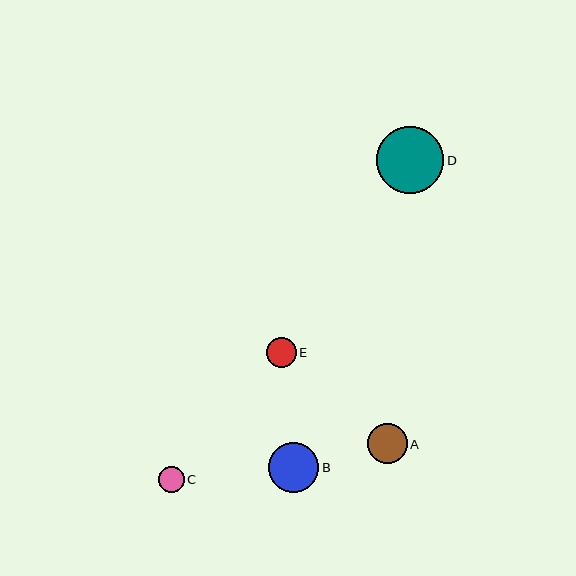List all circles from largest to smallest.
From largest to smallest: D, B, A, E, C.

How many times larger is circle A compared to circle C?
Circle A is approximately 1.5 times the size of circle C.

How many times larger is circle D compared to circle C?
Circle D is approximately 2.6 times the size of circle C.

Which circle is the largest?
Circle D is the largest with a size of approximately 67 pixels.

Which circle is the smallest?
Circle C is the smallest with a size of approximately 26 pixels.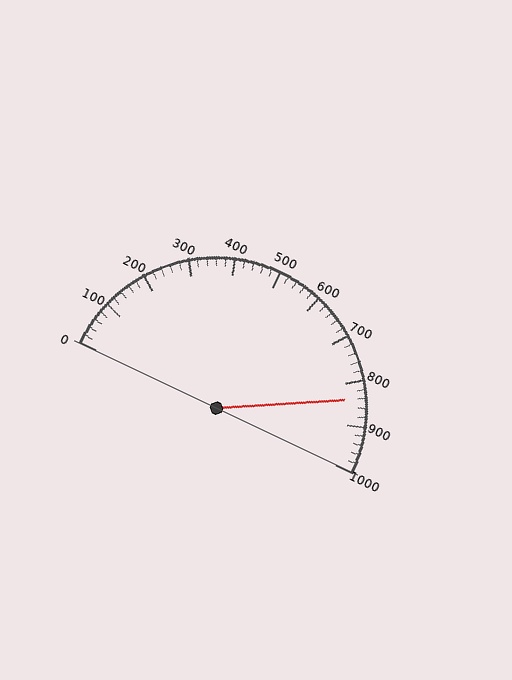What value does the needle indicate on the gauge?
The needle indicates approximately 840.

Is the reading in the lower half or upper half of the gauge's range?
The reading is in the upper half of the range (0 to 1000).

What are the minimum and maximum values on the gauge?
The gauge ranges from 0 to 1000.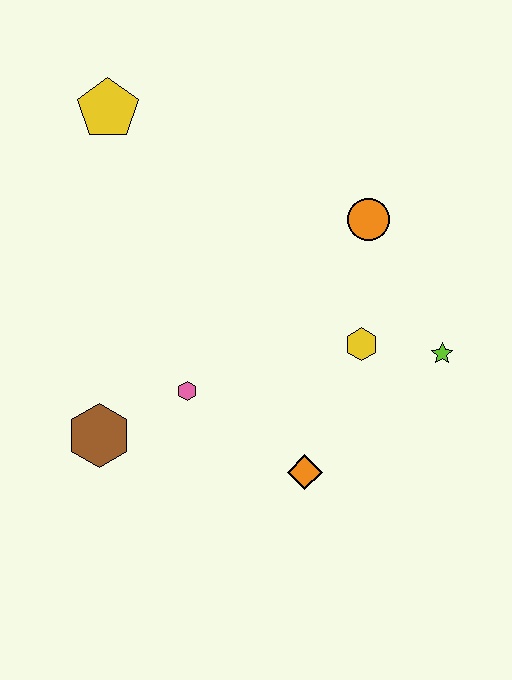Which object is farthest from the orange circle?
The brown hexagon is farthest from the orange circle.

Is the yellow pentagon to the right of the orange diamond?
No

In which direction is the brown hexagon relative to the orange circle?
The brown hexagon is to the left of the orange circle.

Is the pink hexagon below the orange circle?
Yes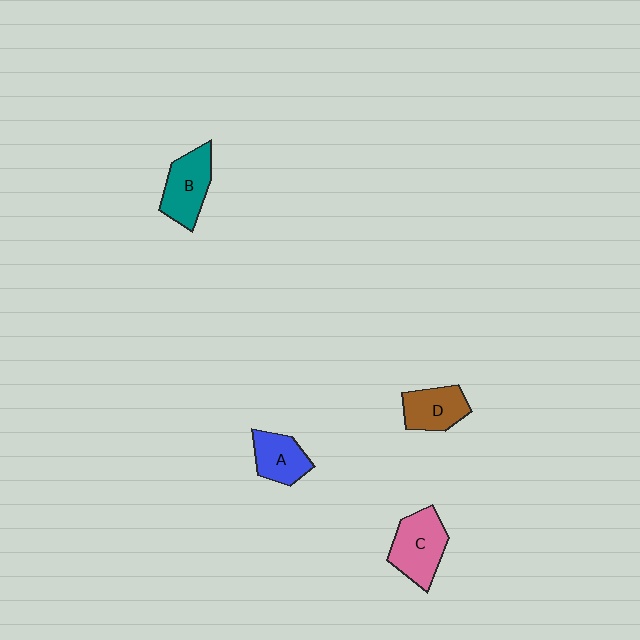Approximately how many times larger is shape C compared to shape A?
Approximately 1.4 times.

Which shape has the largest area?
Shape C (pink).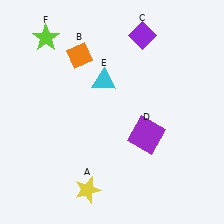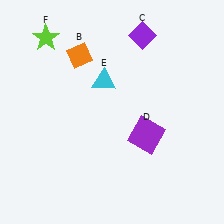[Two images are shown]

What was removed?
The yellow star (A) was removed in Image 2.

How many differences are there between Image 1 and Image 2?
There is 1 difference between the two images.